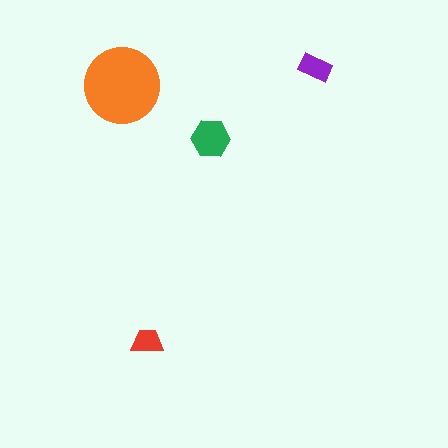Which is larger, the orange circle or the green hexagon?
The orange circle.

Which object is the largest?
The orange circle.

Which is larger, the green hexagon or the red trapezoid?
The green hexagon.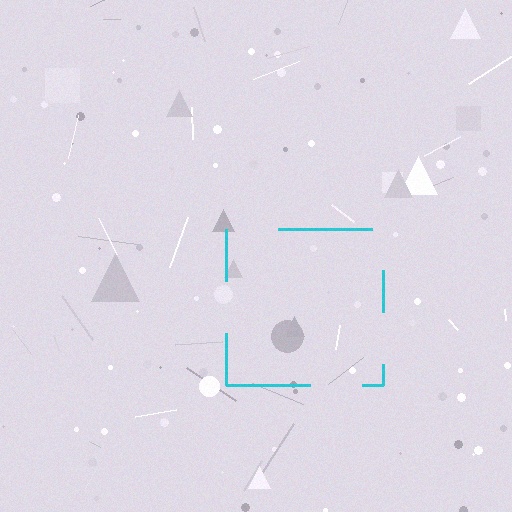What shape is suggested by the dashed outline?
The dashed outline suggests a square.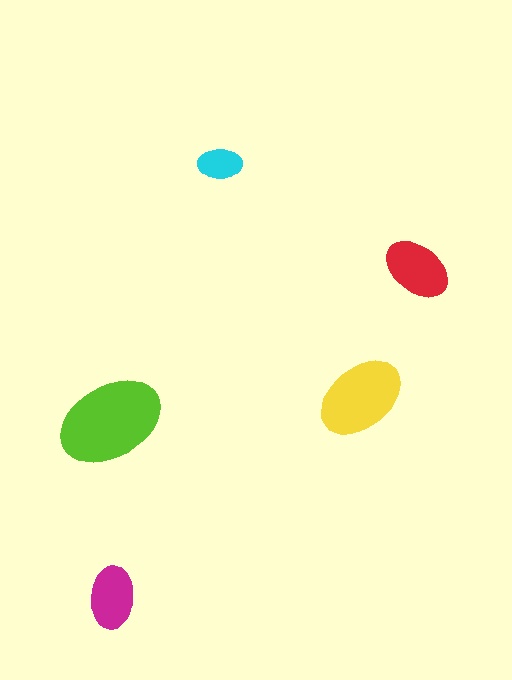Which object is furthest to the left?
The lime ellipse is leftmost.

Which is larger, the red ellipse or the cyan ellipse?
The red one.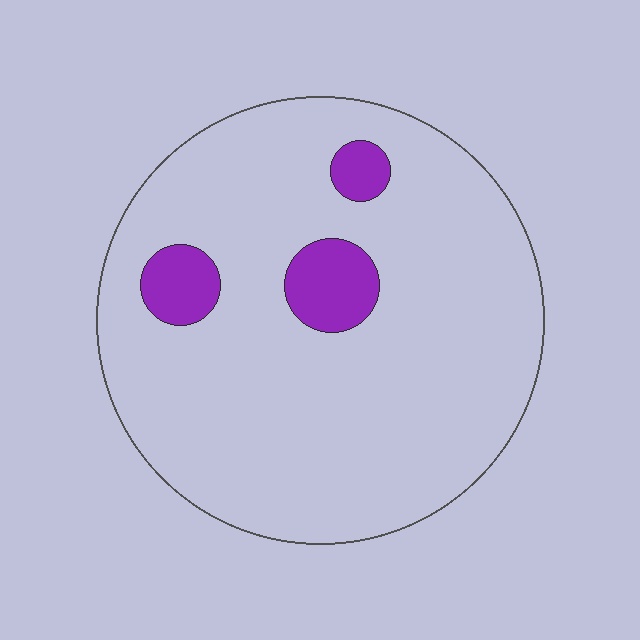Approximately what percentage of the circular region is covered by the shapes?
Approximately 10%.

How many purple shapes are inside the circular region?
3.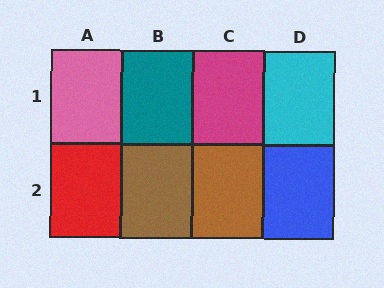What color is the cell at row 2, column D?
Blue.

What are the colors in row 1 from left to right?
Pink, teal, magenta, cyan.